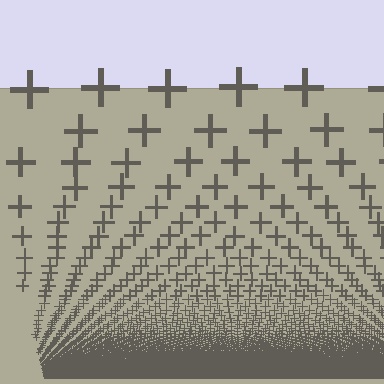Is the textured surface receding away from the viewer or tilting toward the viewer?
The surface appears to tilt toward the viewer. Texture elements get larger and sparser toward the top.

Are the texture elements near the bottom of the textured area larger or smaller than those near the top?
Smaller. The gradient is inverted — elements near the bottom are smaller and denser.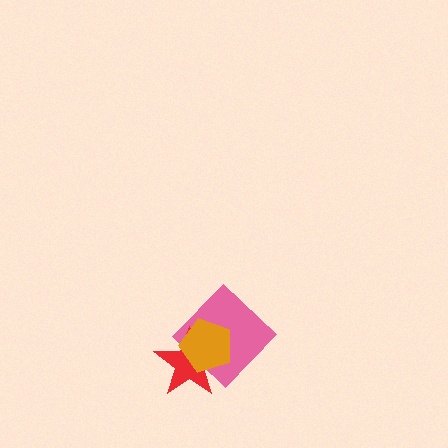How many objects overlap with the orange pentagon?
2 objects overlap with the orange pentagon.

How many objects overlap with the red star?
2 objects overlap with the red star.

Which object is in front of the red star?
The orange pentagon is in front of the red star.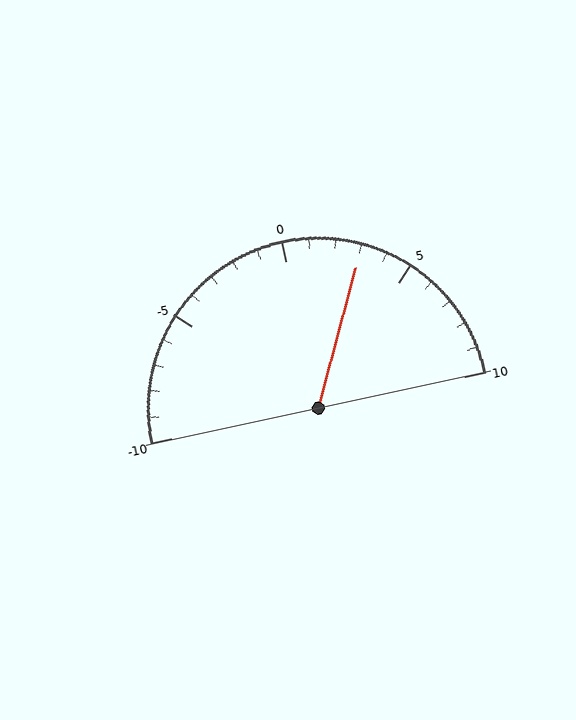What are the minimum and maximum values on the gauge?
The gauge ranges from -10 to 10.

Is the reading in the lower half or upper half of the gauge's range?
The reading is in the upper half of the range (-10 to 10).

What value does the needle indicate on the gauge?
The needle indicates approximately 3.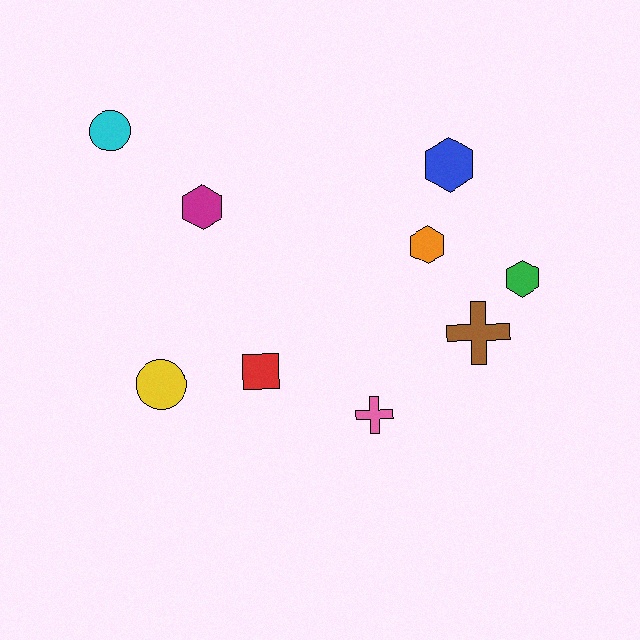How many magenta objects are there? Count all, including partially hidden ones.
There is 1 magenta object.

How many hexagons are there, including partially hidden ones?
There are 4 hexagons.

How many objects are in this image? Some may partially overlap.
There are 9 objects.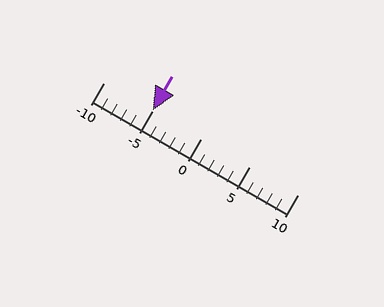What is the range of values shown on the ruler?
The ruler shows values from -10 to 10.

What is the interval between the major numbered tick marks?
The major tick marks are spaced 5 units apart.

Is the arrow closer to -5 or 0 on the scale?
The arrow is closer to -5.